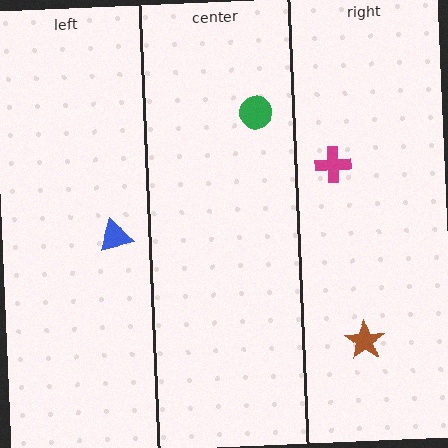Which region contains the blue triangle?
The left region.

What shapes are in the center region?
The green circle.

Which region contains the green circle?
The center region.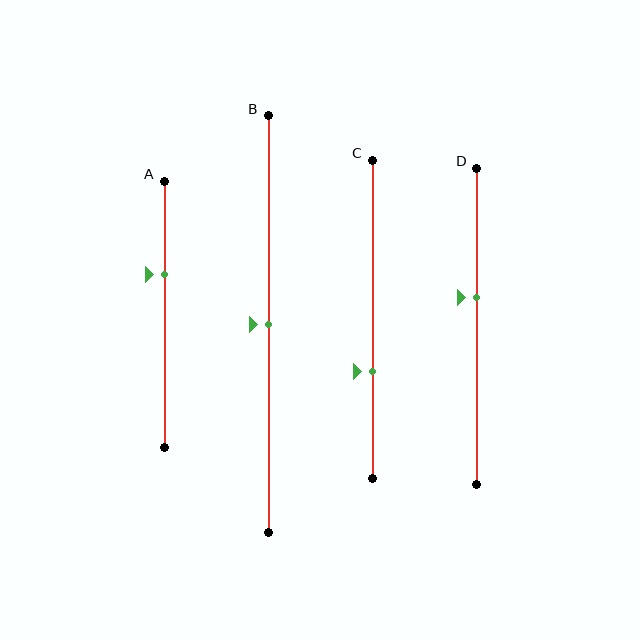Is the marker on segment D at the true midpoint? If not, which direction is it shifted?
No, the marker on segment D is shifted upward by about 9% of the segment length.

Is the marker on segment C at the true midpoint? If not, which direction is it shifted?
No, the marker on segment C is shifted downward by about 16% of the segment length.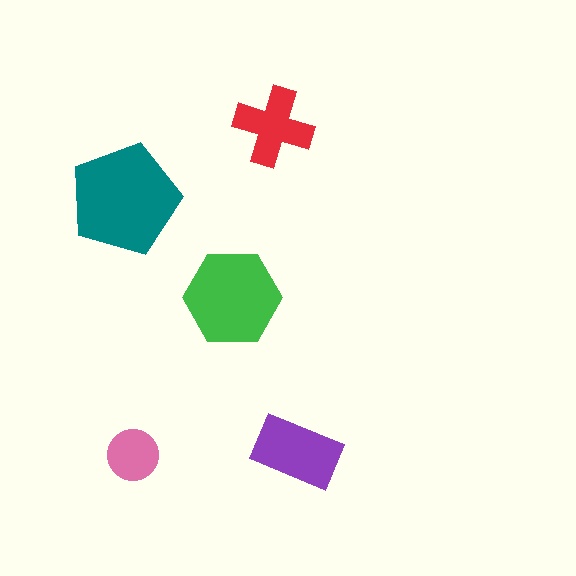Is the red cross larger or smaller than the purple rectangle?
Smaller.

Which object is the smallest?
The pink circle.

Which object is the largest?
The teal pentagon.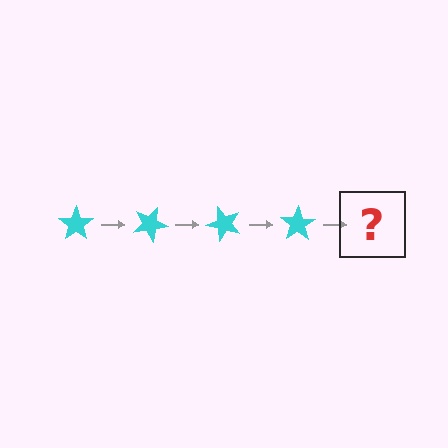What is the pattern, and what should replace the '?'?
The pattern is that the star rotates 25 degrees each step. The '?' should be a cyan star rotated 100 degrees.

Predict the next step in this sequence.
The next step is a cyan star rotated 100 degrees.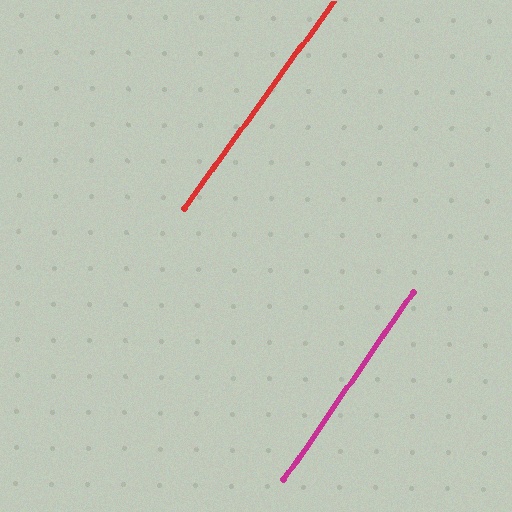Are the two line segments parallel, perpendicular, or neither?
Parallel — their directions differ by only 1.2°.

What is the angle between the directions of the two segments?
Approximately 1 degree.